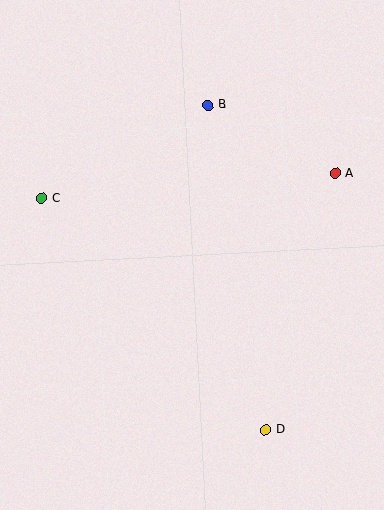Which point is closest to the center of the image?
Point B at (208, 105) is closest to the center.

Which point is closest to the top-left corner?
Point C is closest to the top-left corner.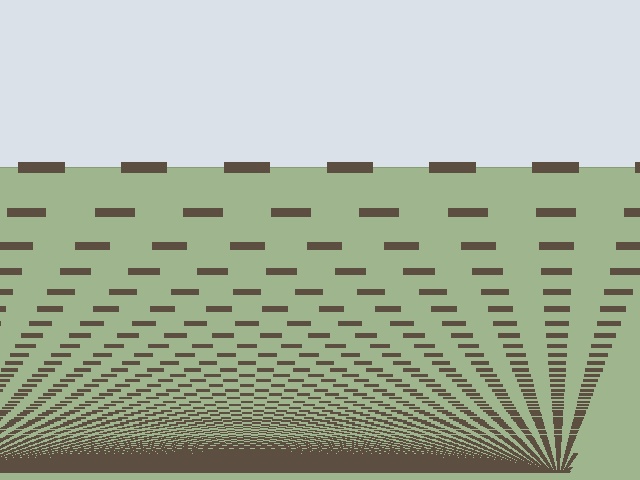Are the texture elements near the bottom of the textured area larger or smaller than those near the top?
Smaller. The gradient is inverted — elements near the bottom are smaller and denser.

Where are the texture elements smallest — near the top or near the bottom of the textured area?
Near the bottom.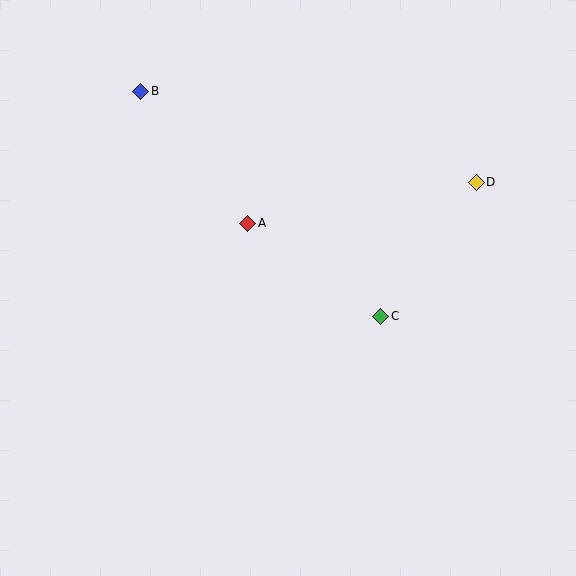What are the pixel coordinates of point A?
Point A is at (247, 223).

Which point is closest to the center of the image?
Point A at (247, 223) is closest to the center.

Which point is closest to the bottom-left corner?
Point A is closest to the bottom-left corner.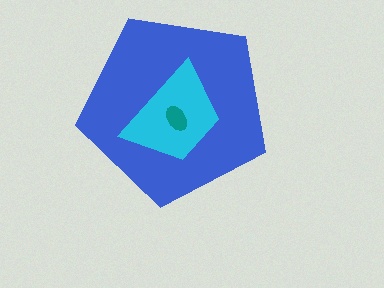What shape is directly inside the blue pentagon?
The cyan trapezoid.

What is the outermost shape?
The blue pentagon.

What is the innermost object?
The teal ellipse.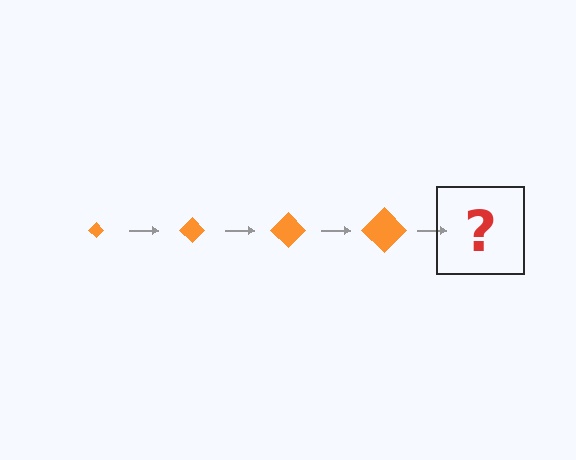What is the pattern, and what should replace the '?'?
The pattern is that the diamond gets progressively larger each step. The '?' should be an orange diamond, larger than the previous one.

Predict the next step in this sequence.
The next step is an orange diamond, larger than the previous one.